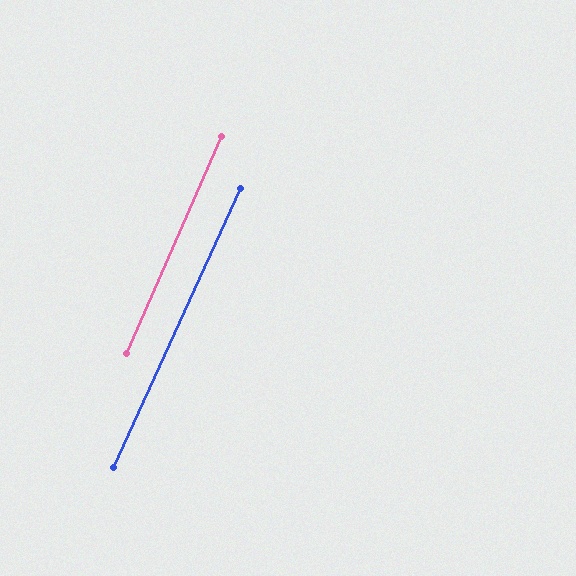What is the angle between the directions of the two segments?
Approximately 1 degree.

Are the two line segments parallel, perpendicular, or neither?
Parallel — their directions differ by only 0.7°.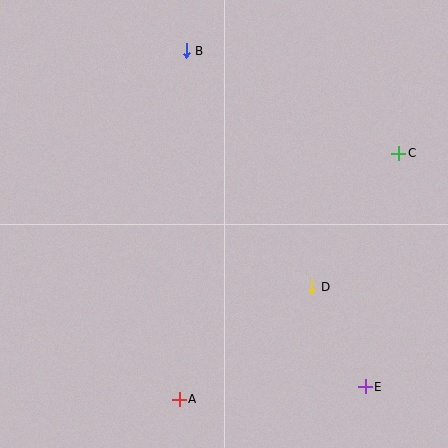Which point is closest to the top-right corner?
Point C is closest to the top-right corner.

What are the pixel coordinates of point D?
Point D is at (312, 287).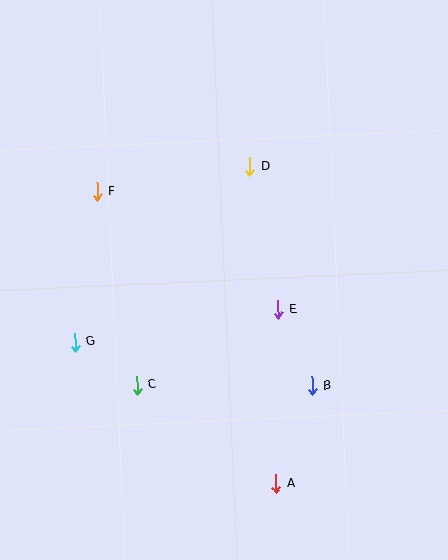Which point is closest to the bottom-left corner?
Point C is closest to the bottom-left corner.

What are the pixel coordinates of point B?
Point B is at (312, 386).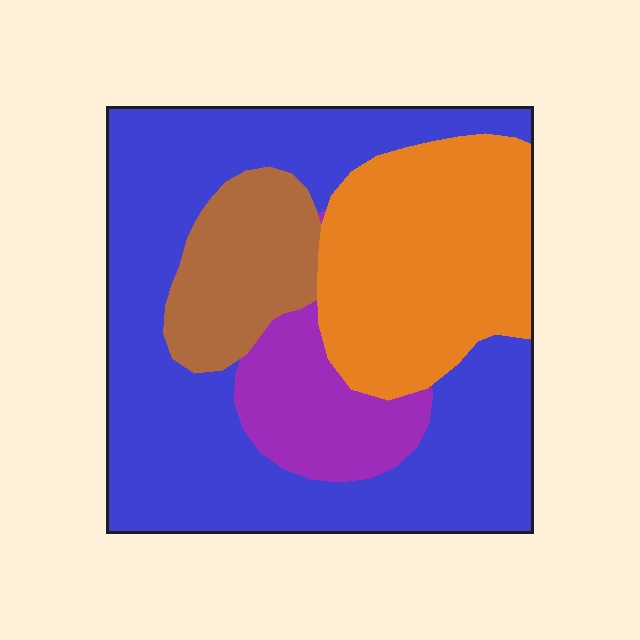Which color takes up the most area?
Blue, at roughly 50%.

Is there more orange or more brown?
Orange.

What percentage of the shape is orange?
Orange covers 26% of the shape.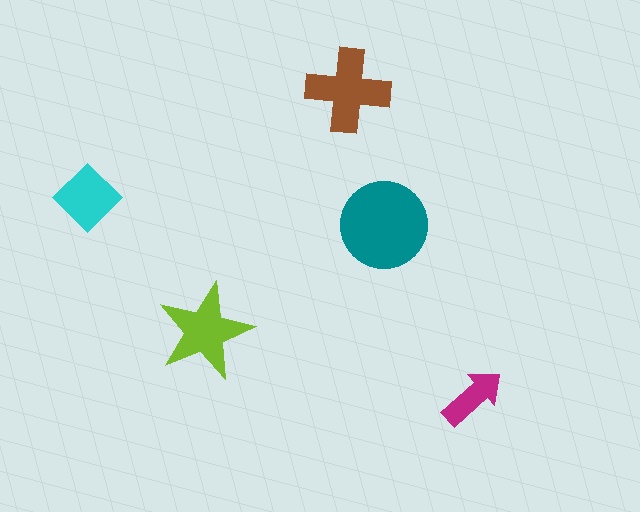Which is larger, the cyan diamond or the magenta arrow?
The cyan diamond.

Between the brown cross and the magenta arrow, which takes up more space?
The brown cross.